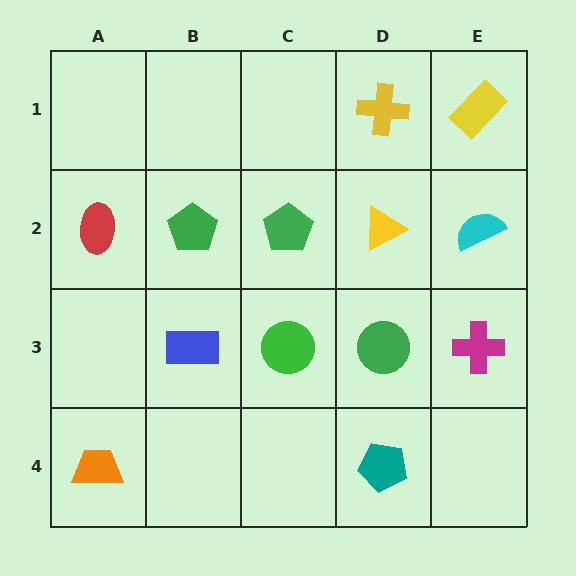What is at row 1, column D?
A yellow cross.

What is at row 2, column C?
A green pentagon.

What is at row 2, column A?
A red ellipse.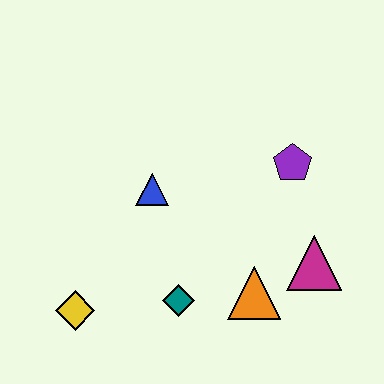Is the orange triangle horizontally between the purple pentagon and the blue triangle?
Yes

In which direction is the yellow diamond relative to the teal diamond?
The yellow diamond is to the left of the teal diamond.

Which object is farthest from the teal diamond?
The purple pentagon is farthest from the teal diamond.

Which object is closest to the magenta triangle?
The orange triangle is closest to the magenta triangle.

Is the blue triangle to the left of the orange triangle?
Yes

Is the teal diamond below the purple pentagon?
Yes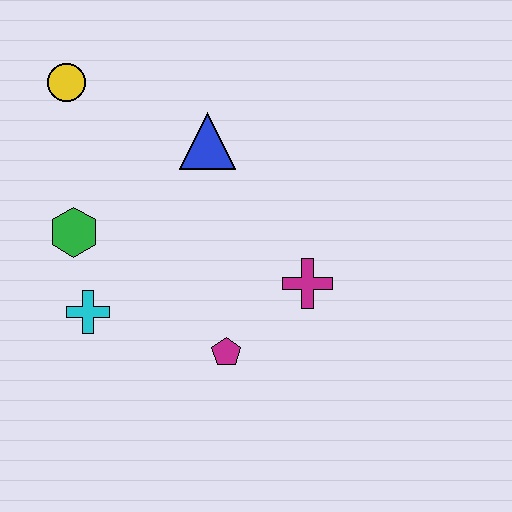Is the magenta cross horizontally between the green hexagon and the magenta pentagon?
No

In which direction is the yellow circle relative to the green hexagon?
The yellow circle is above the green hexagon.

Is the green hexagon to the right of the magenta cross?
No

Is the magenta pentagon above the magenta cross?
No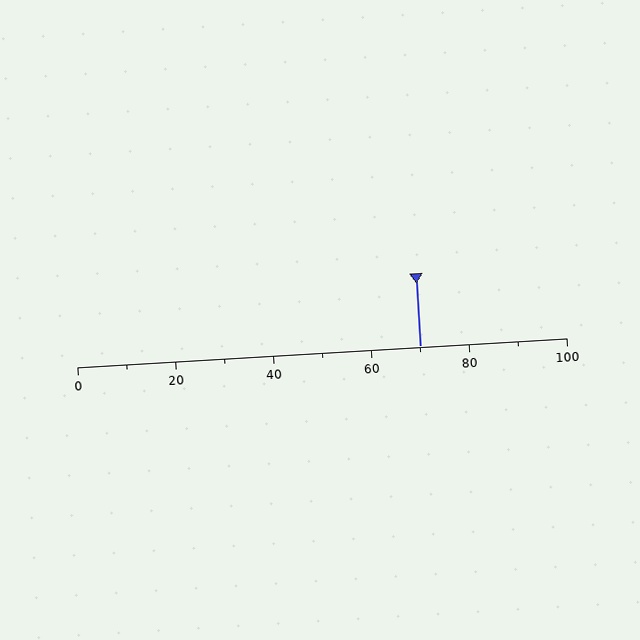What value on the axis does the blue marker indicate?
The marker indicates approximately 70.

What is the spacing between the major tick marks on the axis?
The major ticks are spaced 20 apart.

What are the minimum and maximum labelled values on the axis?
The axis runs from 0 to 100.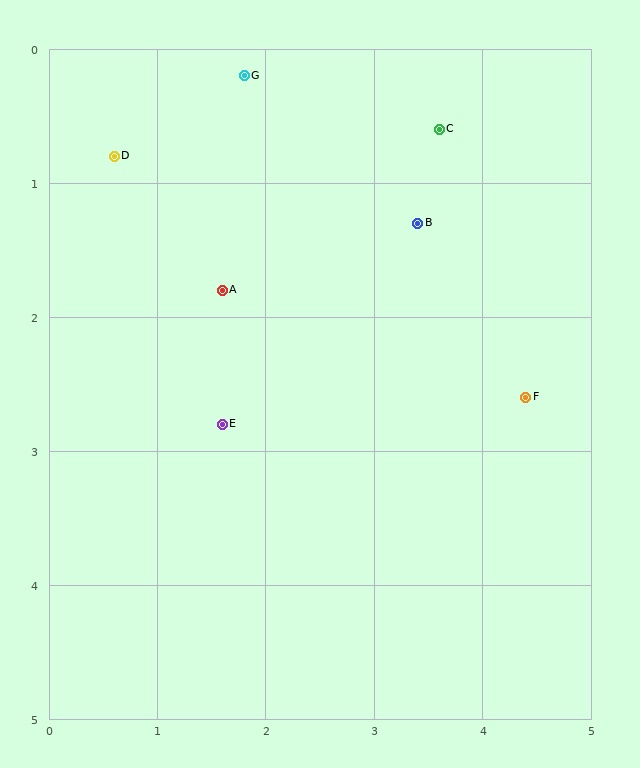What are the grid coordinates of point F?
Point F is at approximately (4.4, 2.6).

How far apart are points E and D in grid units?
Points E and D are about 2.2 grid units apart.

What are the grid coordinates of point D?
Point D is at approximately (0.6, 0.8).